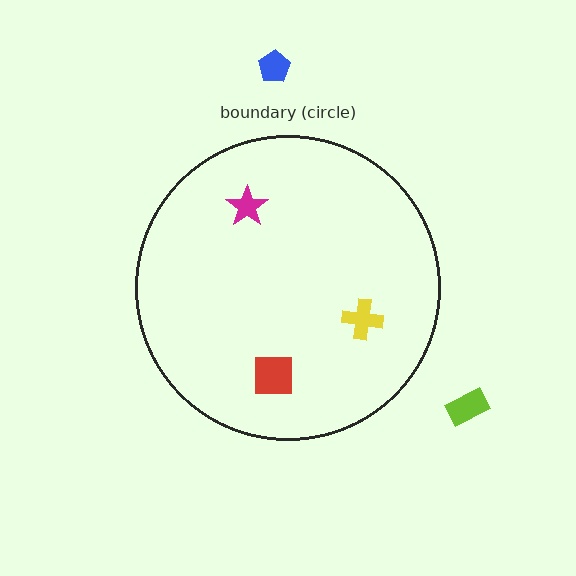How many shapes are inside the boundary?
3 inside, 2 outside.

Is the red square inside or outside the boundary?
Inside.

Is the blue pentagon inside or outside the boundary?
Outside.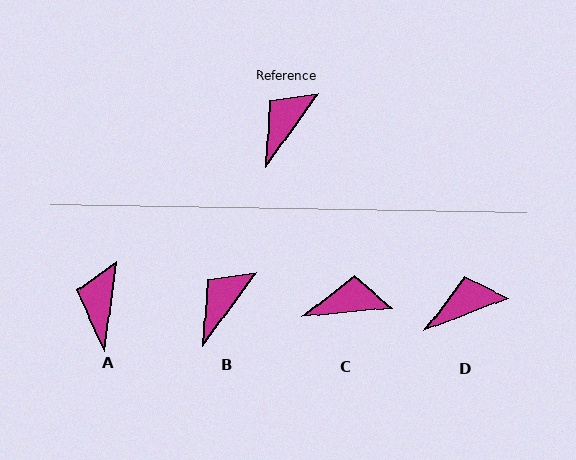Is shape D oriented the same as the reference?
No, it is off by about 33 degrees.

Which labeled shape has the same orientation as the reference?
B.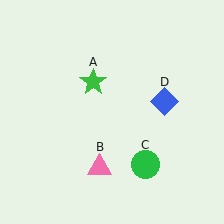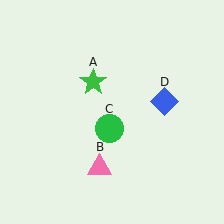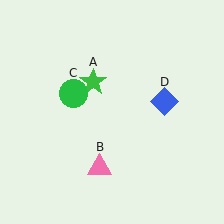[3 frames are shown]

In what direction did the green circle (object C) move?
The green circle (object C) moved up and to the left.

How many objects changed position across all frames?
1 object changed position: green circle (object C).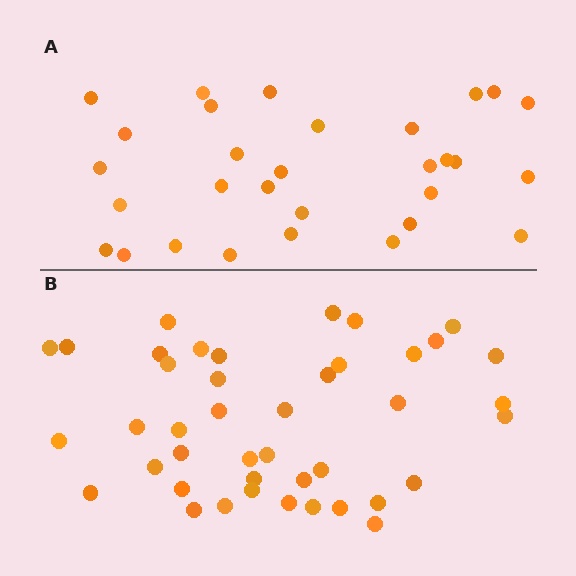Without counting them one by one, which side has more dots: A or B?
Region B (the bottom region) has more dots.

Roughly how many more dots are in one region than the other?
Region B has roughly 12 or so more dots than region A.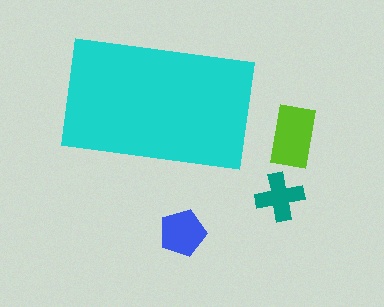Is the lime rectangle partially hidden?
No, the lime rectangle is fully visible.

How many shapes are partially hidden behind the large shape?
0 shapes are partially hidden.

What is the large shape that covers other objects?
A cyan rectangle.